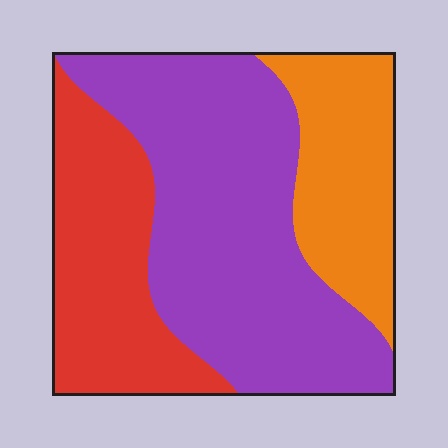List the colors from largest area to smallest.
From largest to smallest: purple, red, orange.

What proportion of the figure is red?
Red covers roughly 30% of the figure.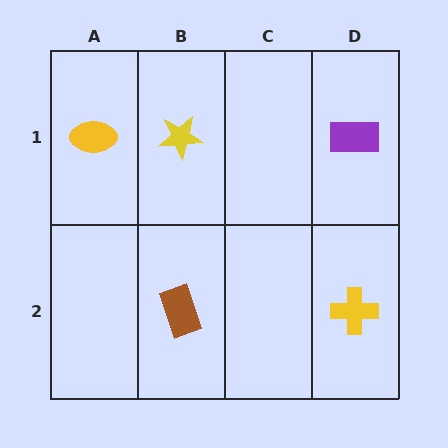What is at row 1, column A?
A yellow ellipse.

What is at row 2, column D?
A yellow cross.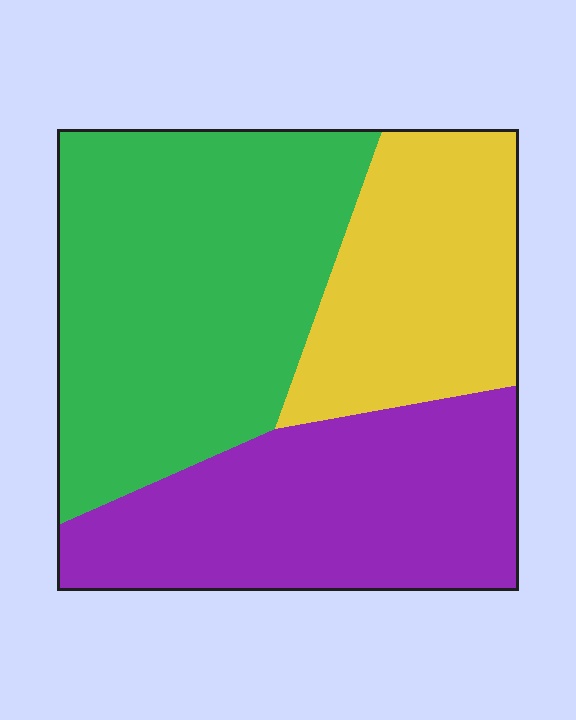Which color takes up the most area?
Green, at roughly 45%.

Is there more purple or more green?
Green.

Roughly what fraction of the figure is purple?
Purple takes up about one third (1/3) of the figure.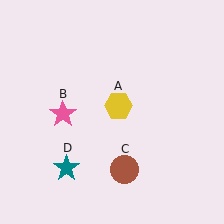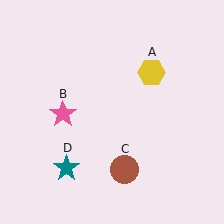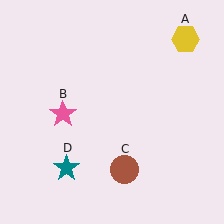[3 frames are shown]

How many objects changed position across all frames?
1 object changed position: yellow hexagon (object A).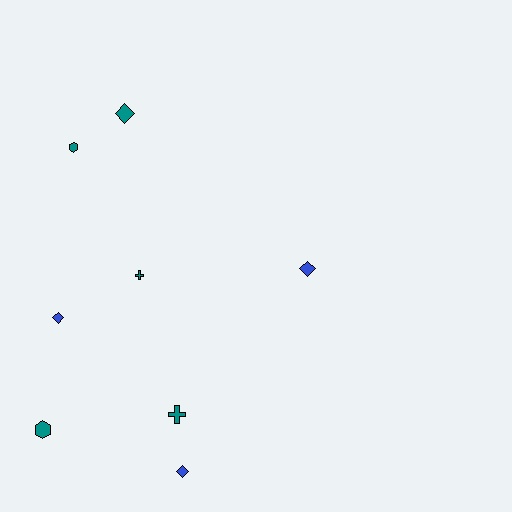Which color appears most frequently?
Teal, with 5 objects.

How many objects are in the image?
There are 8 objects.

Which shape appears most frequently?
Diamond, with 4 objects.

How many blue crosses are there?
There are no blue crosses.